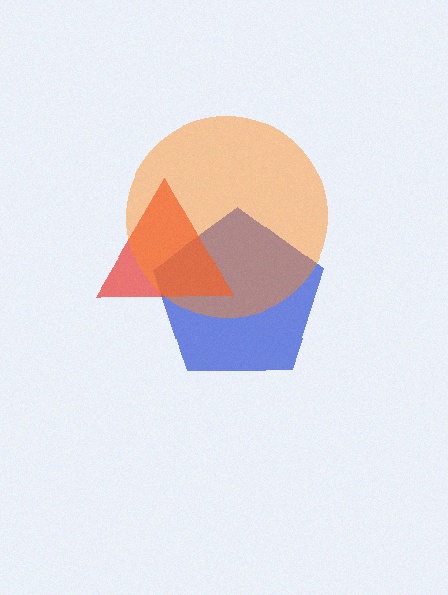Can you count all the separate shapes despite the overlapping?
Yes, there are 3 separate shapes.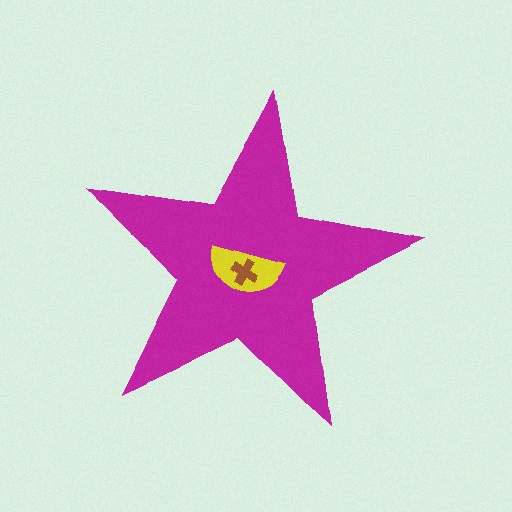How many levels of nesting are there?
3.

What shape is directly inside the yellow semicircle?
The brown cross.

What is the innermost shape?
The brown cross.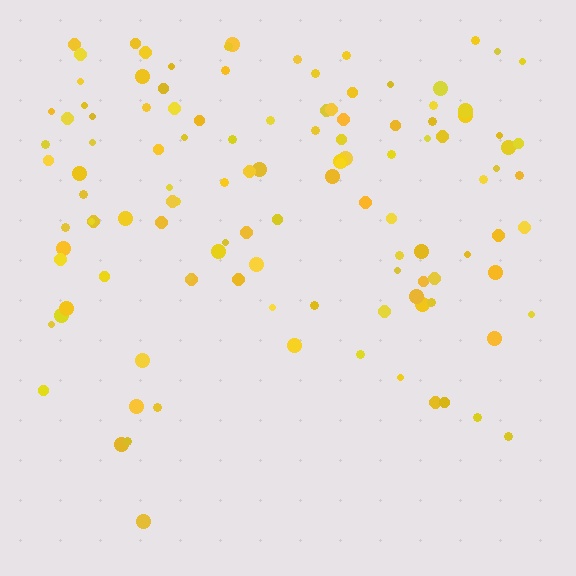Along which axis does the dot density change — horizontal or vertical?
Vertical.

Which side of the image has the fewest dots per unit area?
The bottom.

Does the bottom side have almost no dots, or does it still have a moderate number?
Still a moderate number, just noticeably fewer than the top.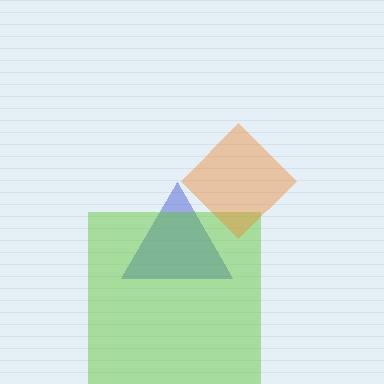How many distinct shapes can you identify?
There are 3 distinct shapes: a blue triangle, a lime square, an orange diamond.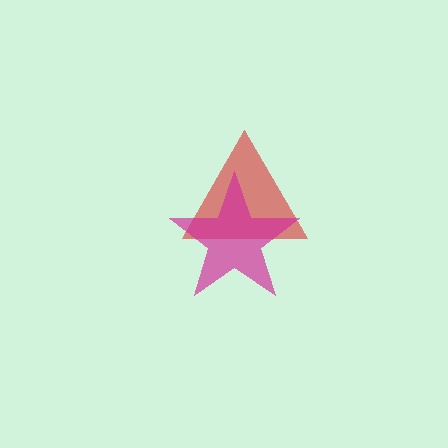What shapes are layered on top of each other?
The layered shapes are: a red triangle, a magenta star.